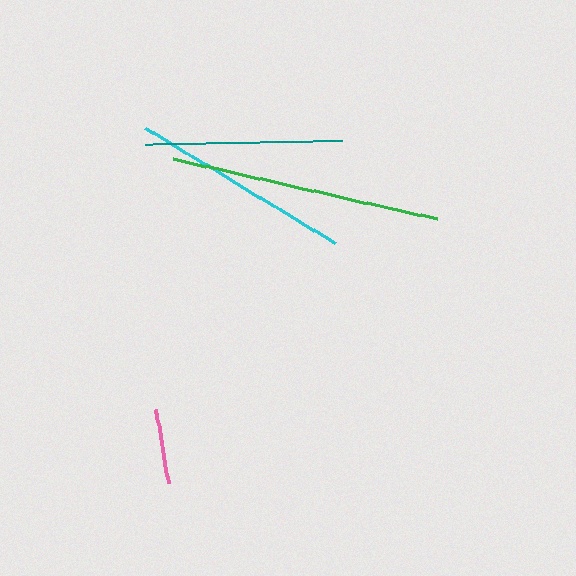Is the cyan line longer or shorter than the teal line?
The cyan line is longer than the teal line.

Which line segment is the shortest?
The pink line is the shortest at approximately 75 pixels.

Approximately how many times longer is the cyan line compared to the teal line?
The cyan line is approximately 1.1 times the length of the teal line.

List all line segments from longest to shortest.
From longest to shortest: green, cyan, teal, pink.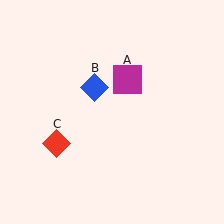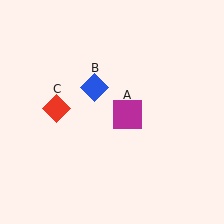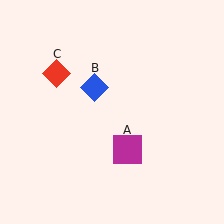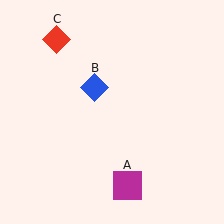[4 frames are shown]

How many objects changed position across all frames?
2 objects changed position: magenta square (object A), red diamond (object C).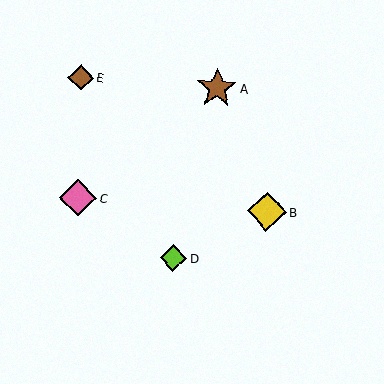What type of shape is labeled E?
Shape E is a brown diamond.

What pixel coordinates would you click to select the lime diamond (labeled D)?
Click at (173, 258) to select the lime diamond D.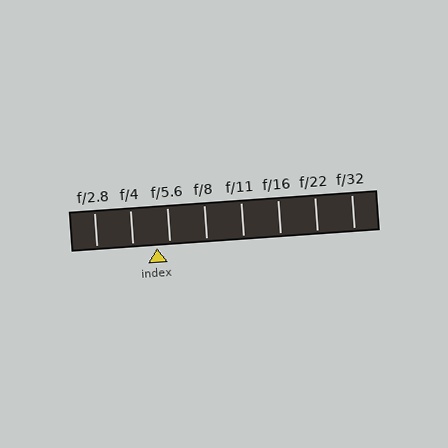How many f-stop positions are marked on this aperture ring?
There are 8 f-stop positions marked.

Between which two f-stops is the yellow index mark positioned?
The index mark is between f/4 and f/5.6.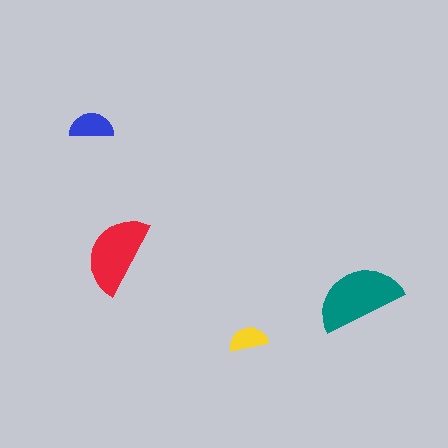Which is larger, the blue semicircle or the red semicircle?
The red one.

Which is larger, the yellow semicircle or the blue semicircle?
The blue one.